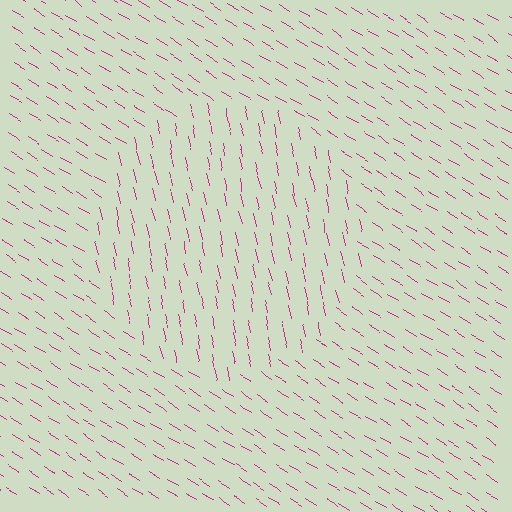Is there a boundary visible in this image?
Yes, there is a texture boundary formed by a change in line orientation.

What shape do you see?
I see a circle.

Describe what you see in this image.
The image is filled with small magenta line segments. A circle region in the image has lines oriented differently from the surrounding lines, creating a visible texture boundary.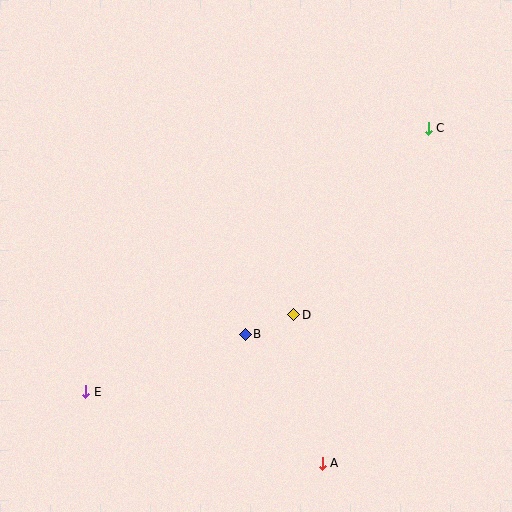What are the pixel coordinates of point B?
Point B is at (245, 334).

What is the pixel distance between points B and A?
The distance between B and A is 150 pixels.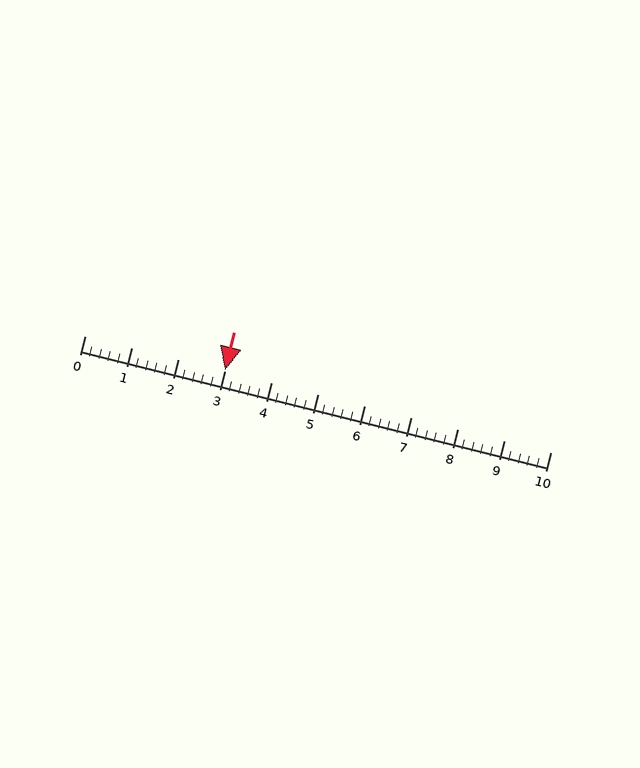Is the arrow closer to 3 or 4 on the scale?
The arrow is closer to 3.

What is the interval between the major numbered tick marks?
The major tick marks are spaced 1 units apart.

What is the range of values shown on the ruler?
The ruler shows values from 0 to 10.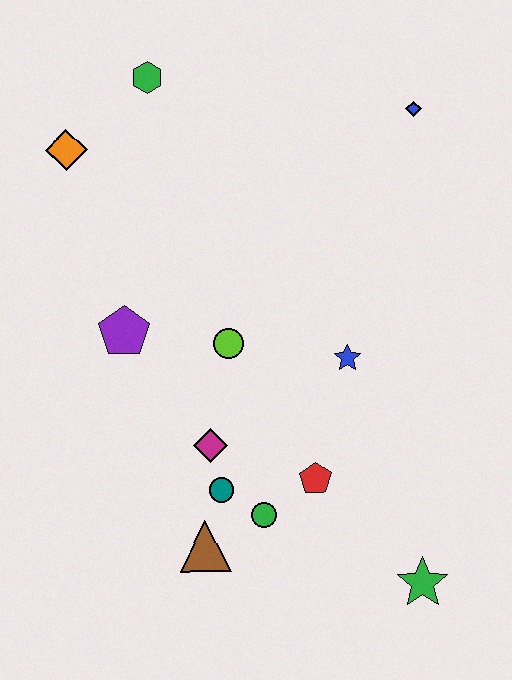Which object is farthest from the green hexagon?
The green star is farthest from the green hexagon.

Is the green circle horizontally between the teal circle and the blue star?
Yes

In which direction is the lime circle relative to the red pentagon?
The lime circle is above the red pentagon.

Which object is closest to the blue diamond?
The blue star is closest to the blue diamond.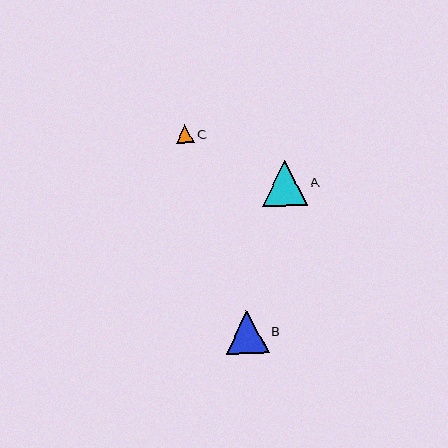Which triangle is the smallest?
Triangle C is the smallest with a size of approximately 19 pixels.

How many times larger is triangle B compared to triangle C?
Triangle B is approximately 2.3 times the size of triangle C.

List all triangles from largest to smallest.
From largest to smallest: A, B, C.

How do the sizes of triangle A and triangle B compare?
Triangle A and triangle B are approximately the same size.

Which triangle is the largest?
Triangle A is the largest with a size of approximately 46 pixels.